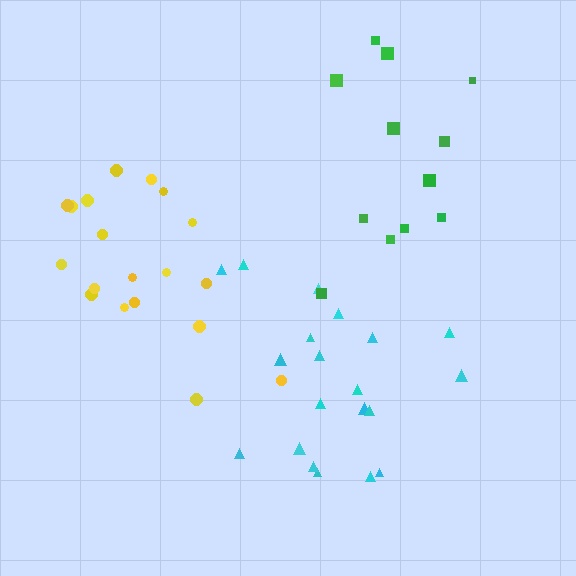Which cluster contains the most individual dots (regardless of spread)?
Cyan (20).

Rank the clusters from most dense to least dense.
cyan, yellow, green.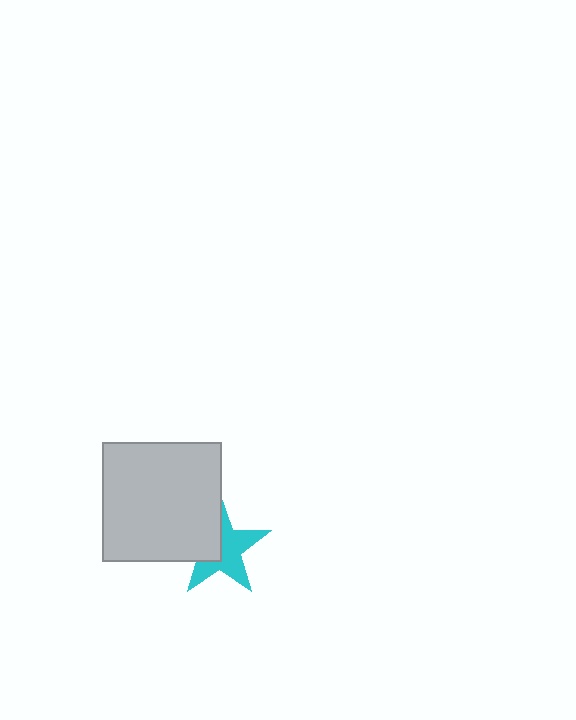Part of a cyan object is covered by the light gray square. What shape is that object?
It is a star.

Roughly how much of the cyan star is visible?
About half of it is visible (roughly 60%).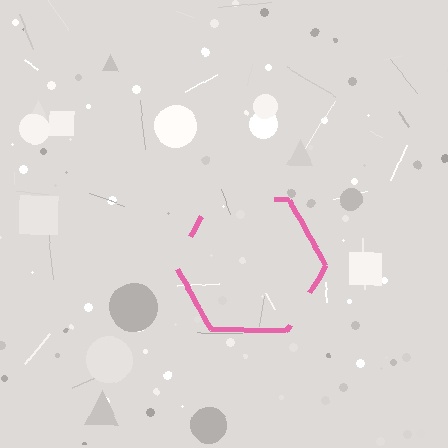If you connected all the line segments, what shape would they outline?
They would outline a hexagon.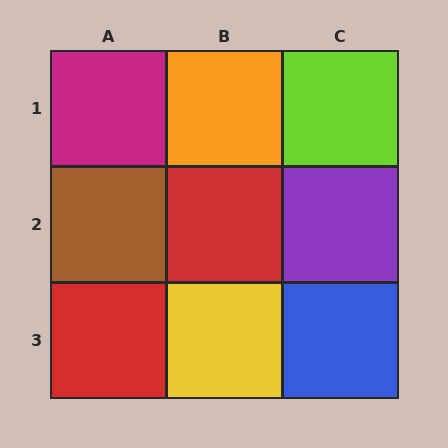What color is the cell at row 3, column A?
Red.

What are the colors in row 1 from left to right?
Magenta, orange, lime.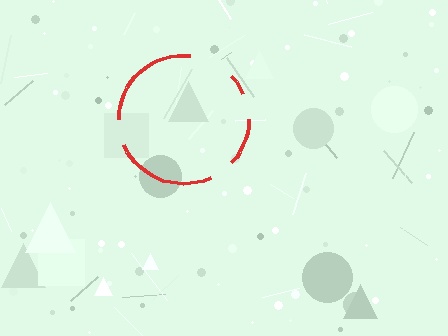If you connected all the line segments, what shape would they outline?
They would outline a circle.